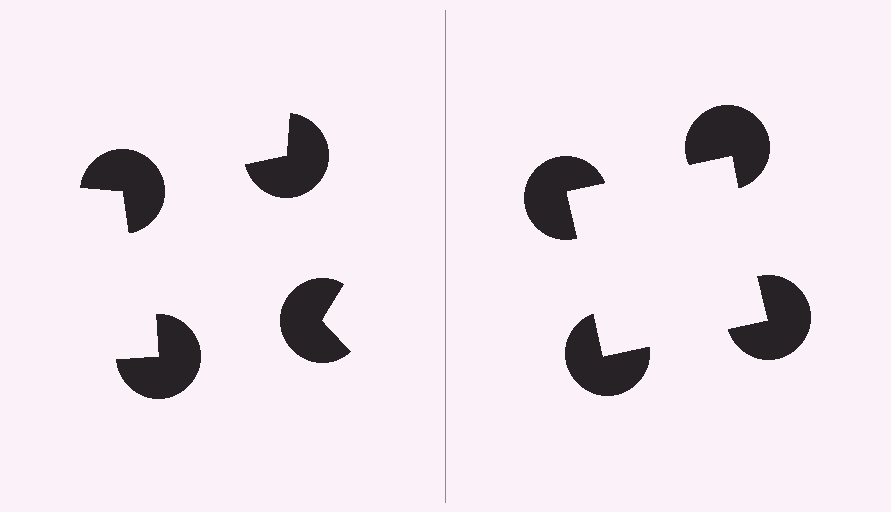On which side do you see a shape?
An illusory square appears on the right side. On the left side the wedge cuts are rotated, so no coherent shape forms.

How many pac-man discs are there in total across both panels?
8 — 4 on each side.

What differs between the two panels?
The pac-man discs are positioned identically on both sides; only the wedge orientations differ. On the right they align to a square; on the left they are misaligned.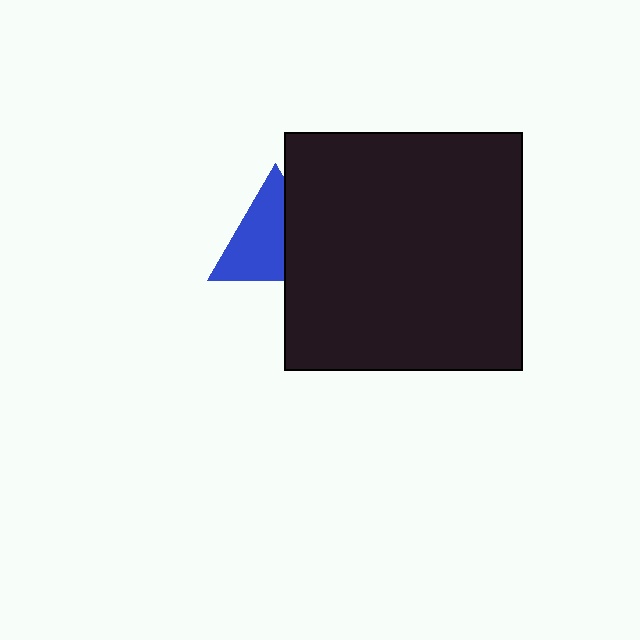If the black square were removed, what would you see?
You would see the complete blue triangle.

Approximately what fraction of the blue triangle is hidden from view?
Roughly 39% of the blue triangle is hidden behind the black square.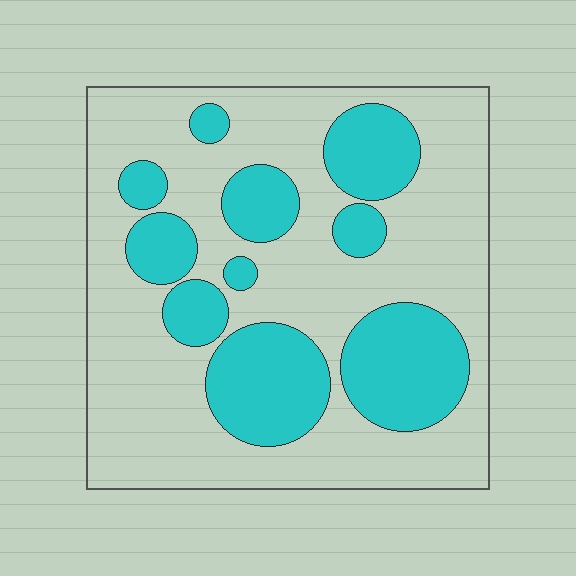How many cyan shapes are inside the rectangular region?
10.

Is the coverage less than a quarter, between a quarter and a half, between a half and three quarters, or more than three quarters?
Between a quarter and a half.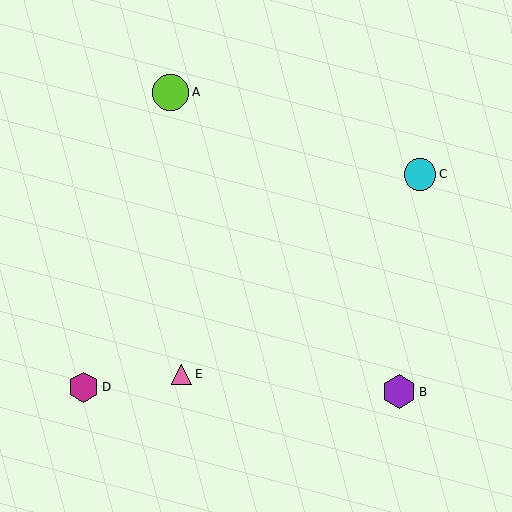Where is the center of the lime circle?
The center of the lime circle is at (171, 92).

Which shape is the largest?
The lime circle (labeled A) is the largest.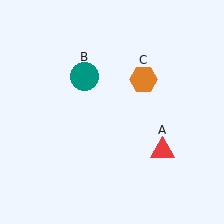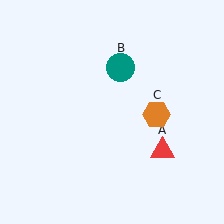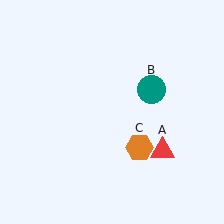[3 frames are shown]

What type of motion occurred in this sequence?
The teal circle (object B), orange hexagon (object C) rotated clockwise around the center of the scene.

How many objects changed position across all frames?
2 objects changed position: teal circle (object B), orange hexagon (object C).